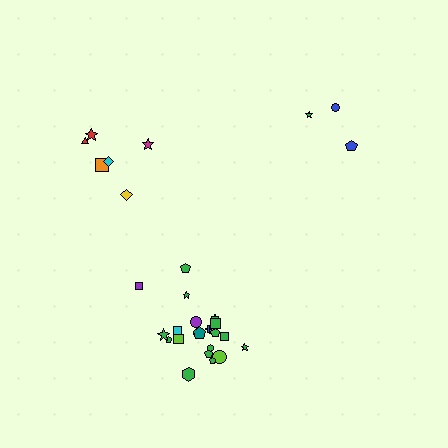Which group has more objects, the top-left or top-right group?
The top-left group.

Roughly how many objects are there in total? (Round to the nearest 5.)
Roughly 30 objects in total.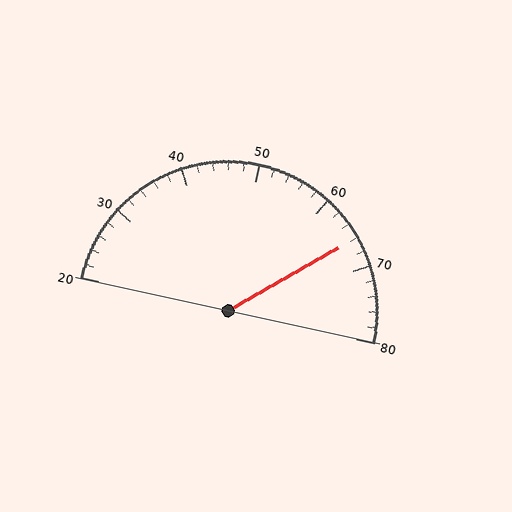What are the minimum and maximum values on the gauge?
The gauge ranges from 20 to 80.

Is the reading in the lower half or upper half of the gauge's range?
The reading is in the upper half of the range (20 to 80).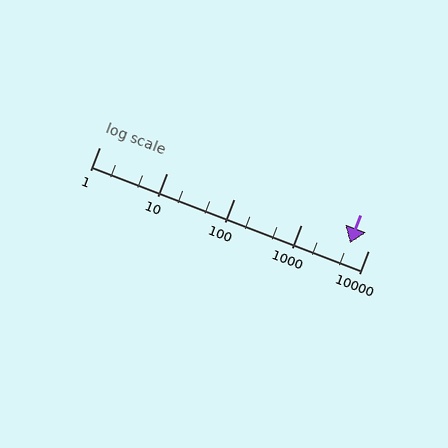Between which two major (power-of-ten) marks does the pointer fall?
The pointer is between 1000 and 10000.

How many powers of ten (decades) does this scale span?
The scale spans 4 decades, from 1 to 10000.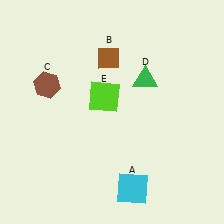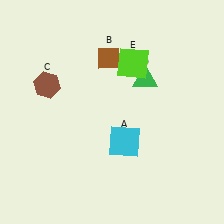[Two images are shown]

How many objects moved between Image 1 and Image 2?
2 objects moved between the two images.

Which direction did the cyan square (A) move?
The cyan square (A) moved up.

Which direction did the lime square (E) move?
The lime square (E) moved up.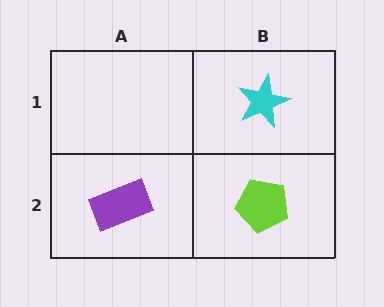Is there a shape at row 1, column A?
No, that cell is empty.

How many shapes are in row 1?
1 shape.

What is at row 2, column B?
A lime pentagon.